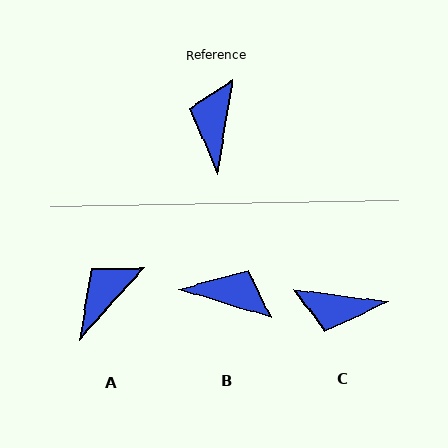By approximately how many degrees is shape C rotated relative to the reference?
Approximately 92 degrees counter-clockwise.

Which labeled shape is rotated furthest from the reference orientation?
B, about 98 degrees away.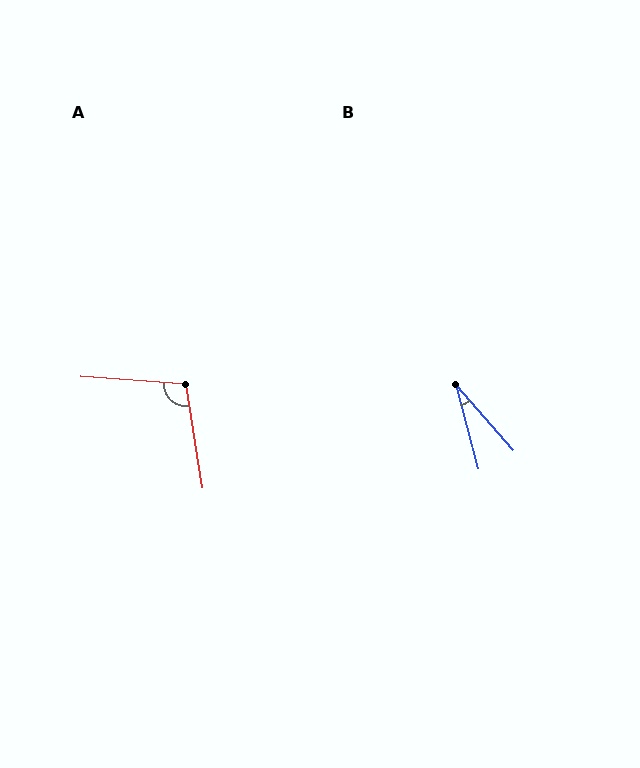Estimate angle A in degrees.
Approximately 103 degrees.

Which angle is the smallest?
B, at approximately 27 degrees.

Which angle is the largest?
A, at approximately 103 degrees.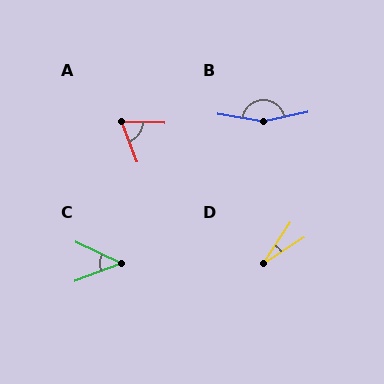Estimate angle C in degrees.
Approximately 46 degrees.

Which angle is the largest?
B, at approximately 158 degrees.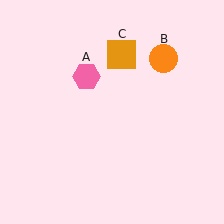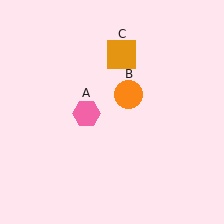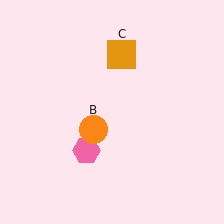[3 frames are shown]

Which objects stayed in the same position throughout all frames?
Orange square (object C) remained stationary.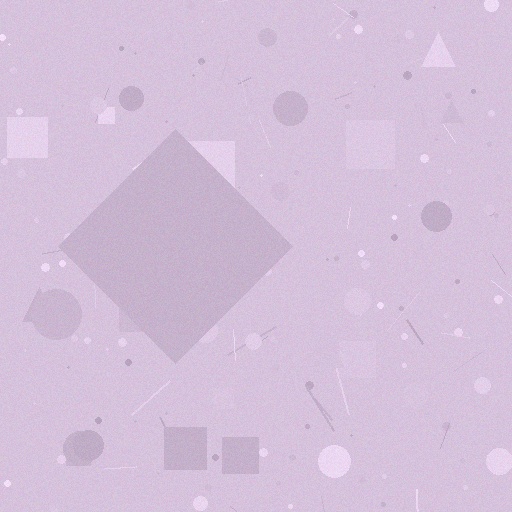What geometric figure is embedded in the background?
A diamond is embedded in the background.